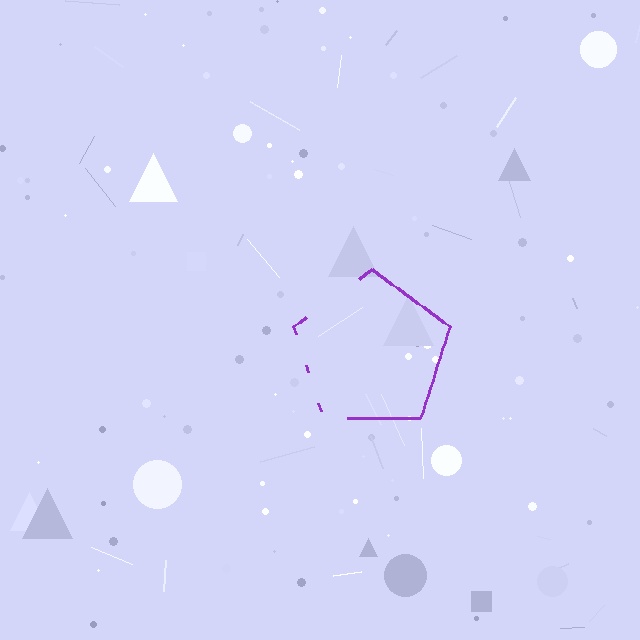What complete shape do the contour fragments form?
The contour fragments form a pentagon.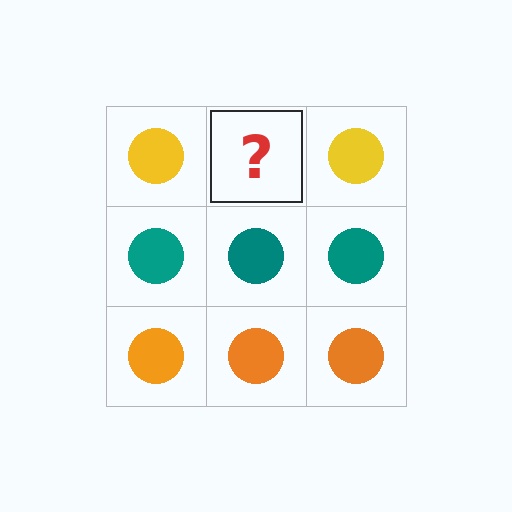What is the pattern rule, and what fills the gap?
The rule is that each row has a consistent color. The gap should be filled with a yellow circle.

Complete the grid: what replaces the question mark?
The question mark should be replaced with a yellow circle.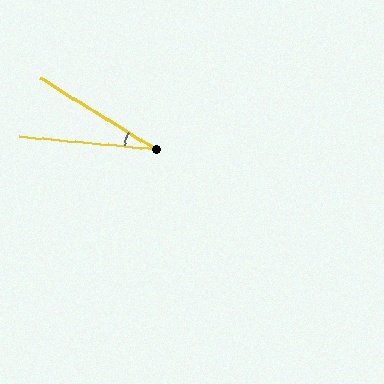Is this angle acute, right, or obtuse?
It is acute.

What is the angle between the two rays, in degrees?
Approximately 26 degrees.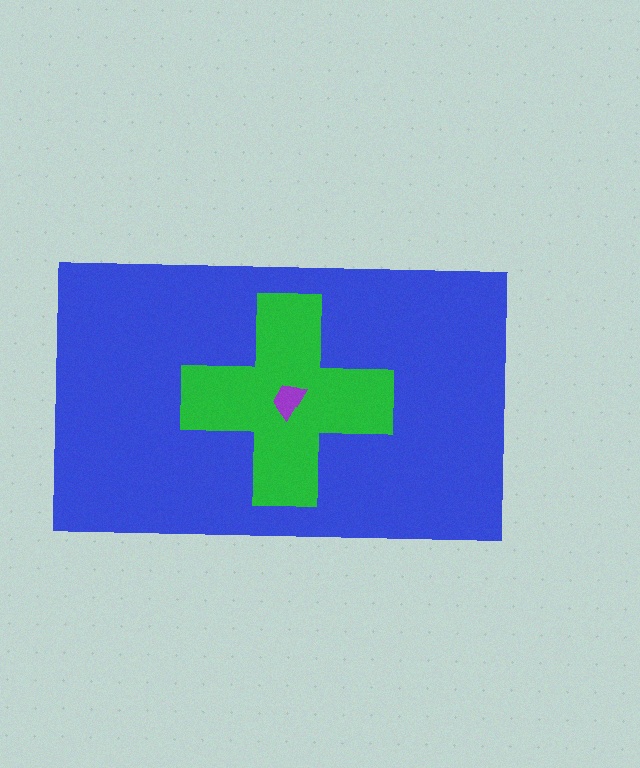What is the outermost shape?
The blue rectangle.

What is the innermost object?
The purple trapezoid.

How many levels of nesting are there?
3.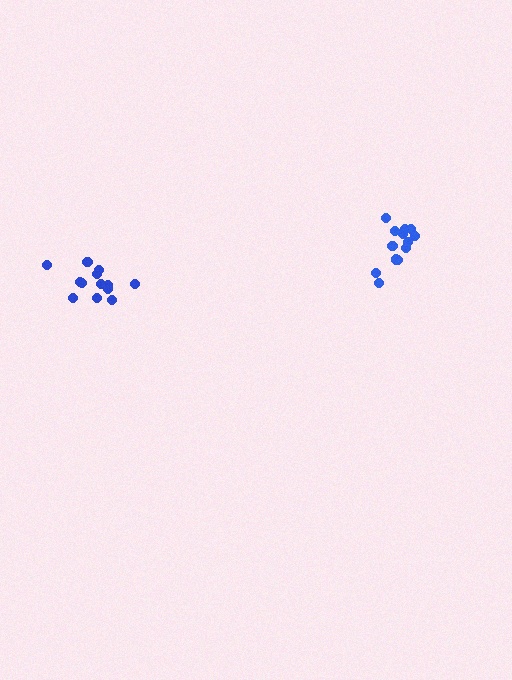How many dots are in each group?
Group 1: 13 dots, Group 2: 13 dots (26 total).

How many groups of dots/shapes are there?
There are 2 groups.